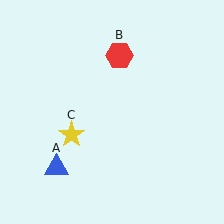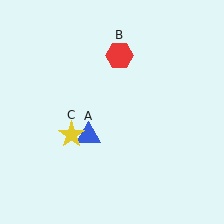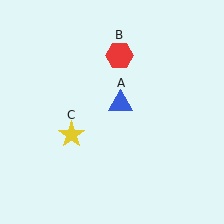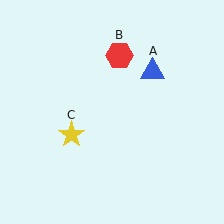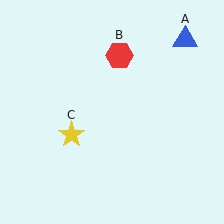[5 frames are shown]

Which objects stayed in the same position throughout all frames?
Red hexagon (object B) and yellow star (object C) remained stationary.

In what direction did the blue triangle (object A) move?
The blue triangle (object A) moved up and to the right.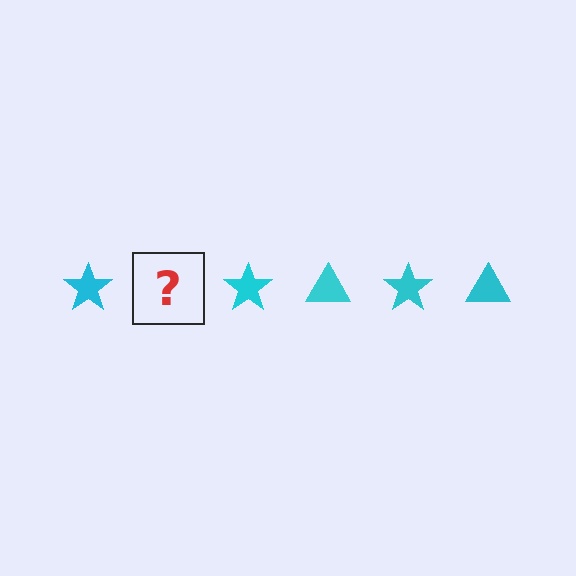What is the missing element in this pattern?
The missing element is a cyan triangle.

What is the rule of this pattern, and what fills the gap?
The rule is that the pattern cycles through star, triangle shapes in cyan. The gap should be filled with a cyan triangle.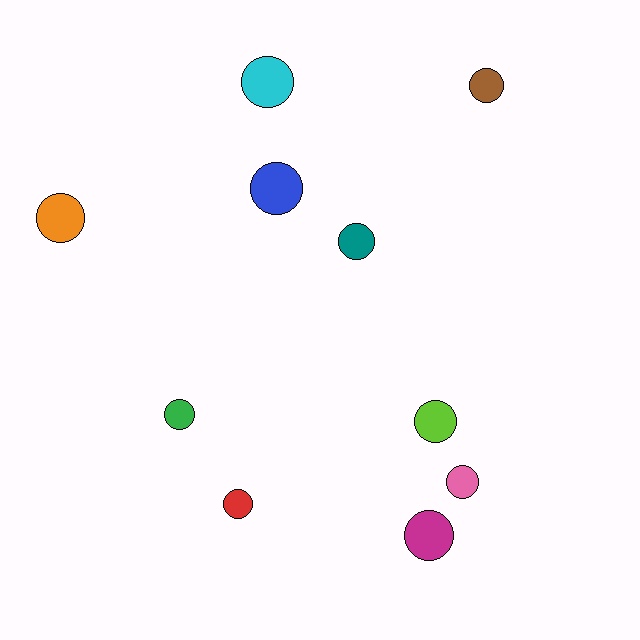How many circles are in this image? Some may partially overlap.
There are 10 circles.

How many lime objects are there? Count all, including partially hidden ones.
There is 1 lime object.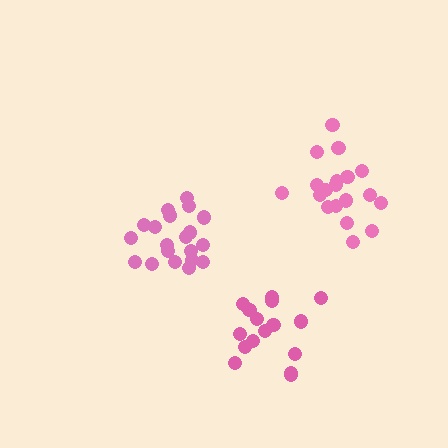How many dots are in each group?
Group 1: 16 dots, Group 2: 20 dots, Group 3: 19 dots (55 total).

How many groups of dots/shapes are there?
There are 3 groups.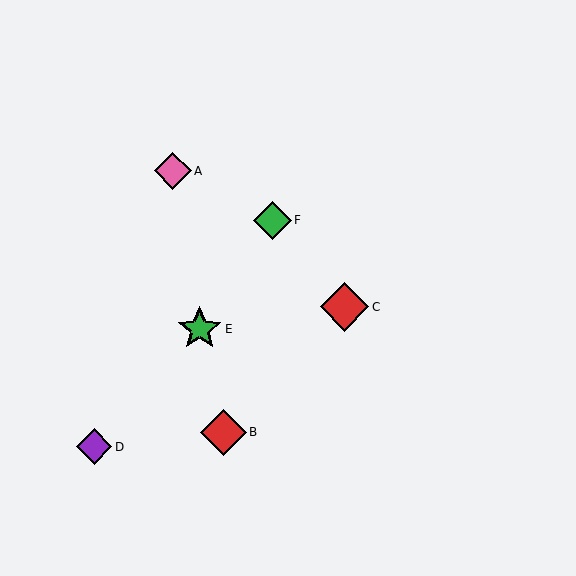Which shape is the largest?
The red diamond (labeled C) is the largest.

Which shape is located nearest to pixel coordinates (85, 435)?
The purple diamond (labeled D) at (94, 447) is nearest to that location.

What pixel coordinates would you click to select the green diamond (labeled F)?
Click at (273, 220) to select the green diamond F.